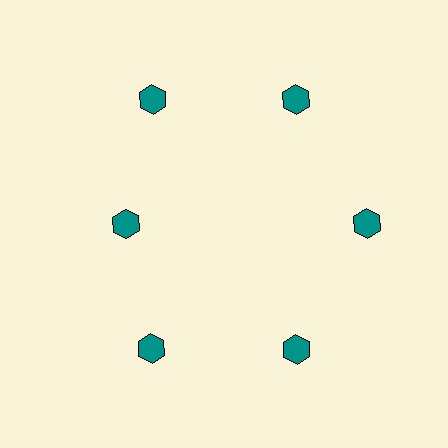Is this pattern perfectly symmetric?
No. The 6 teal hexagons are arranged in a ring, but one element near the 9 o'clock position is pulled inward toward the center, breaking the 6-fold rotational symmetry.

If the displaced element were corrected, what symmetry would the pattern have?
It would have 6-fold rotational symmetry — the pattern would map onto itself every 60 degrees.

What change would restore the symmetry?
The symmetry would be restored by moving it outward, back onto the ring so that all 6 hexagons sit at equal angles and equal distance from the center.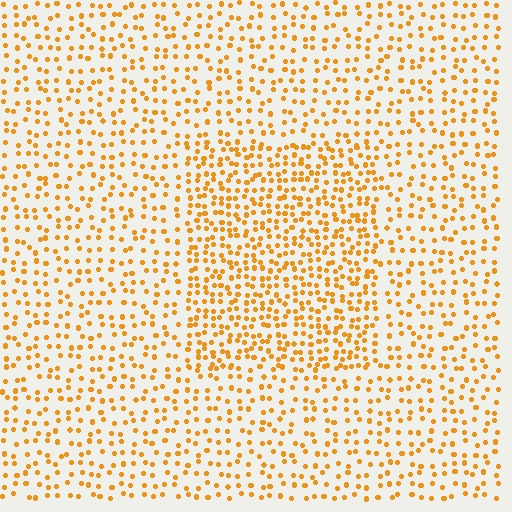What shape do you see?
I see a rectangle.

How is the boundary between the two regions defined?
The boundary is defined by a change in element density (approximately 1.8x ratio). All elements are the same color, size, and shape.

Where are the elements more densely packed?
The elements are more densely packed inside the rectangle boundary.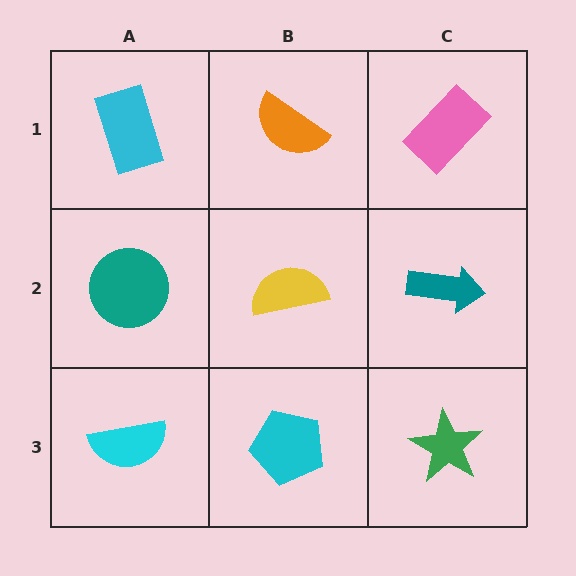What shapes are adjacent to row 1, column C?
A teal arrow (row 2, column C), an orange semicircle (row 1, column B).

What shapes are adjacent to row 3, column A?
A teal circle (row 2, column A), a cyan pentagon (row 3, column B).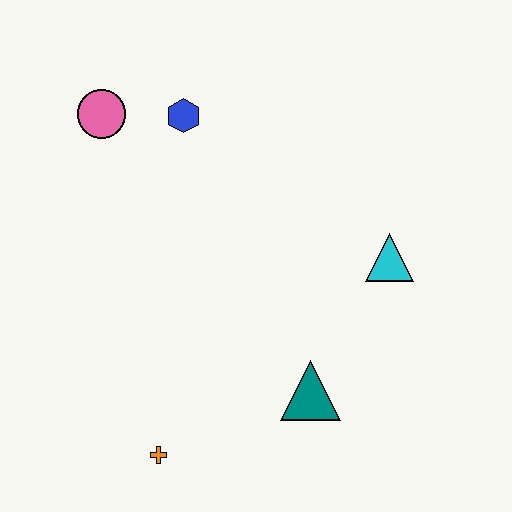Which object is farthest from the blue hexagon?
The orange cross is farthest from the blue hexagon.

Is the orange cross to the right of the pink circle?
Yes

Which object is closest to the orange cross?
The teal triangle is closest to the orange cross.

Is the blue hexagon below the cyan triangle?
No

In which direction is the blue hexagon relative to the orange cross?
The blue hexagon is above the orange cross.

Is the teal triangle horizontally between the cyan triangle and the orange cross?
Yes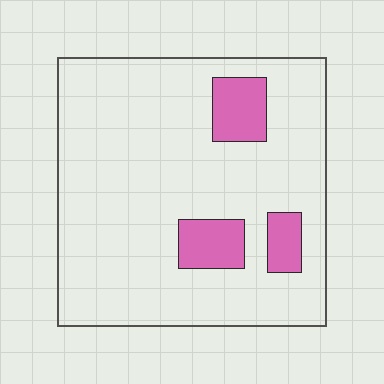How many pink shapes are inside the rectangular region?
3.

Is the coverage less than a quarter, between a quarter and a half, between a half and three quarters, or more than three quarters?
Less than a quarter.